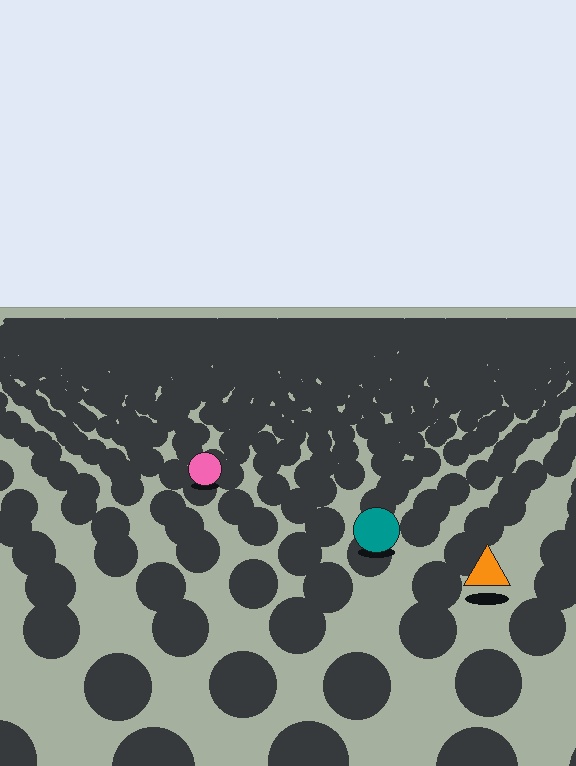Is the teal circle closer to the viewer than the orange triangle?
No. The orange triangle is closer — you can tell from the texture gradient: the ground texture is coarser near it.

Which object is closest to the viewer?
The orange triangle is closest. The texture marks near it are larger and more spread out.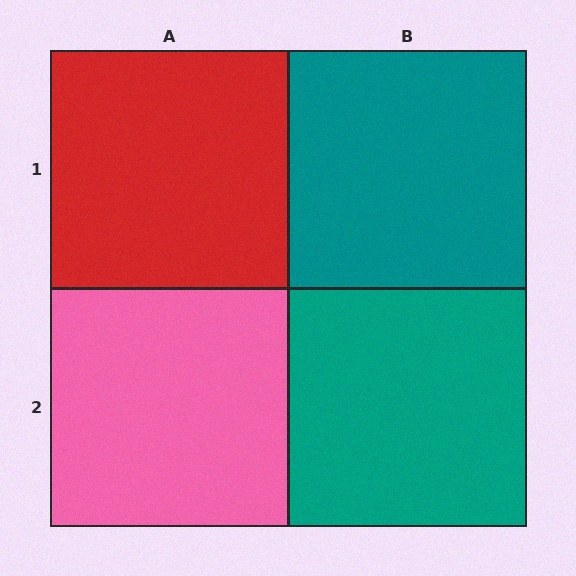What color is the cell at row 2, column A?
Pink.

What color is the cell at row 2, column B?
Teal.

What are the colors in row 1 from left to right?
Red, teal.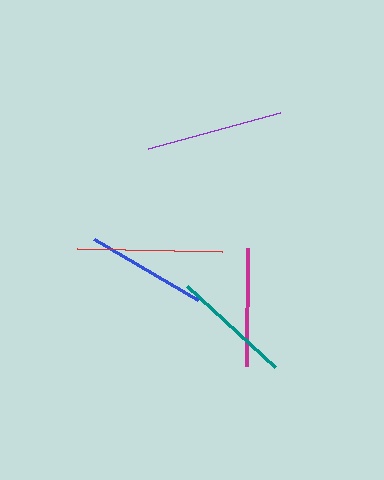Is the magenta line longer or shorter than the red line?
The red line is longer than the magenta line.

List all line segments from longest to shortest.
From longest to shortest: red, purple, blue, teal, magenta.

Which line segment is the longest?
The red line is the longest at approximately 145 pixels.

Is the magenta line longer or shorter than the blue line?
The blue line is longer than the magenta line.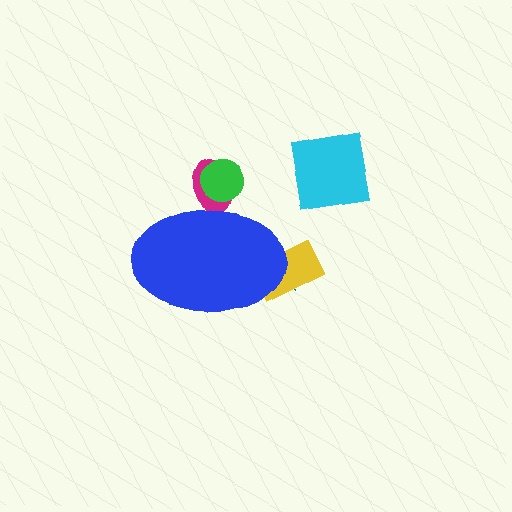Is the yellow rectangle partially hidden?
Yes, the yellow rectangle is partially hidden behind the blue ellipse.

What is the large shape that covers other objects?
A blue ellipse.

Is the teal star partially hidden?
Yes, the teal star is partially hidden behind the blue ellipse.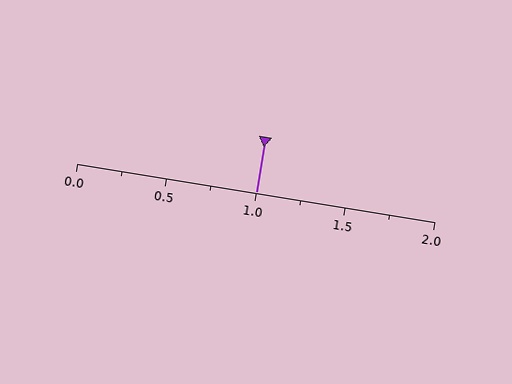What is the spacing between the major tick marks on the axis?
The major ticks are spaced 0.5 apart.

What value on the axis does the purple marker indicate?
The marker indicates approximately 1.